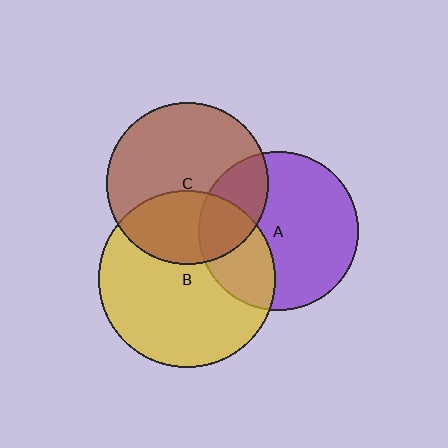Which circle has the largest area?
Circle B (yellow).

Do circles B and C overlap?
Yes.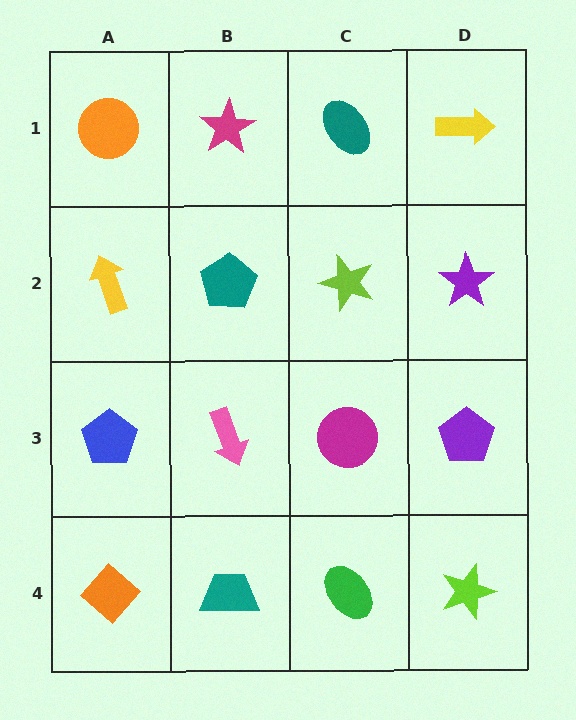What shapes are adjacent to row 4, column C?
A magenta circle (row 3, column C), a teal trapezoid (row 4, column B), a lime star (row 4, column D).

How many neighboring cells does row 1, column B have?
3.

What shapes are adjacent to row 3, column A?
A yellow arrow (row 2, column A), an orange diamond (row 4, column A), a pink arrow (row 3, column B).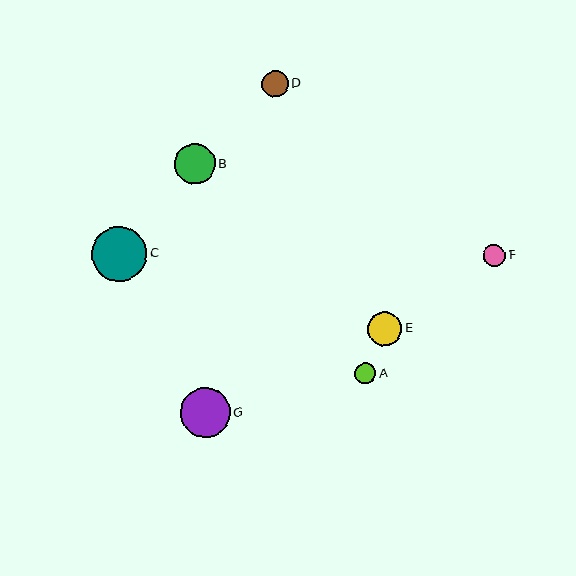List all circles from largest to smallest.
From largest to smallest: C, G, B, E, D, F, A.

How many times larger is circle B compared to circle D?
Circle B is approximately 1.5 times the size of circle D.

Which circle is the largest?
Circle C is the largest with a size of approximately 56 pixels.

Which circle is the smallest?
Circle A is the smallest with a size of approximately 21 pixels.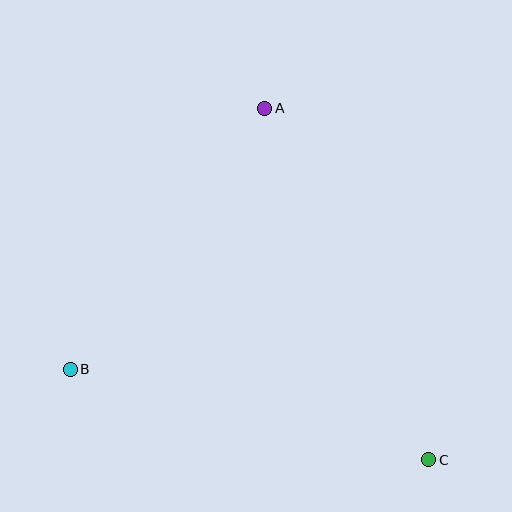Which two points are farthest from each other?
Points A and C are farthest from each other.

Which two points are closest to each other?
Points A and B are closest to each other.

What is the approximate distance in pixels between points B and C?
The distance between B and C is approximately 370 pixels.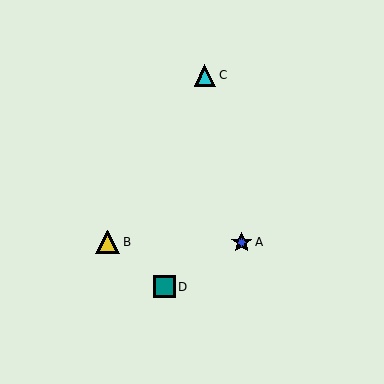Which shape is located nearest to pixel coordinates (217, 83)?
The cyan triangle (labeled C) at (205, 75) is nearest to that location.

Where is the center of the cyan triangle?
The center of the cyan triangle is at (205, 75).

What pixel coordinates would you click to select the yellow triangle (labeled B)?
Click at (108, 242) to select the yellow triangle B.